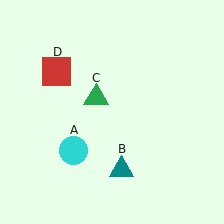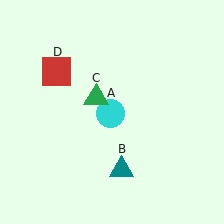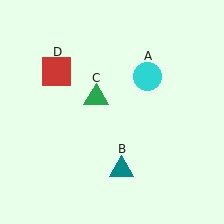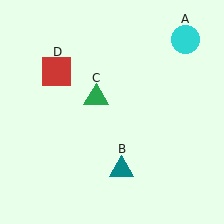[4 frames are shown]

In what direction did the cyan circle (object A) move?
The cyan circle (object A) moved up and to the right.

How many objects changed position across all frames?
1 object changed position: cyan circle (object A).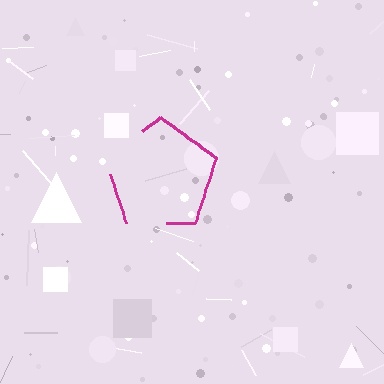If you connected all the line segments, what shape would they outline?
They would outline a pentagon.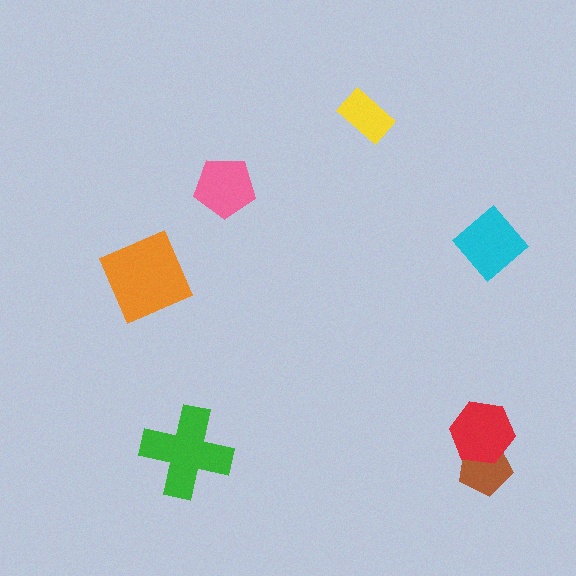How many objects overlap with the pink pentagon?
0 objects overlap with the pink pentagon.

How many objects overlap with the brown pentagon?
1 object overlaps with the brown pentagon.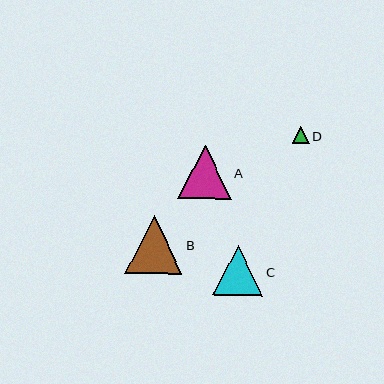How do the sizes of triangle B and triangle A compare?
Triangle B and triangle A are approximately the same size.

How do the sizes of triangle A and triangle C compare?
Triangle A and triangle C are approximately the same size.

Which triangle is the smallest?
Triangle D is the smallest with a size of approximately 16 pixels.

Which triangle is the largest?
Triangle B is the largest with a size of approximately 57 pixels.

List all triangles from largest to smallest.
From largest to smallest: B, A, C, D.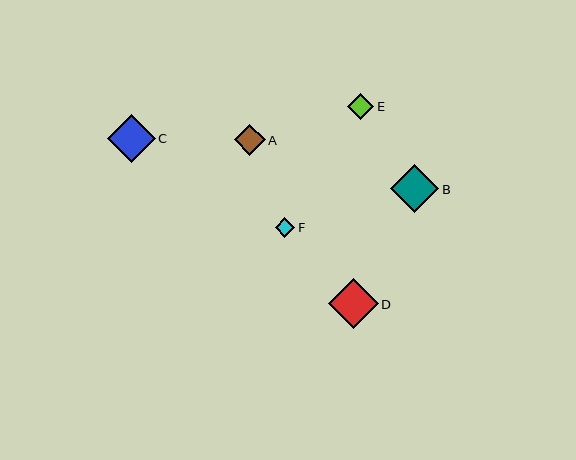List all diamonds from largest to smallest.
From largest to smallest: D, C, B, A, E, F.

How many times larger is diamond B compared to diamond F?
Diamond B is approximately 2.5 times the size of diamond F.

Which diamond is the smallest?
Diamond F is the smallest with a size of approximately 19 pixels.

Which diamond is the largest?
Diamond D is the largest with a size of approximately 50 pixels.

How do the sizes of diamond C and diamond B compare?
Diamond C and diamond B are approximately the same size.